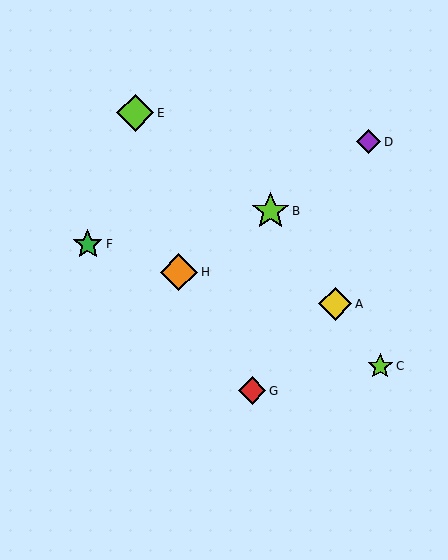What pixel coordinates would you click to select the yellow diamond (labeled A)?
Click at (335, 304) to select the yellow diamond A.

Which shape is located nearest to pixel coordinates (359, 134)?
The purple diamond (labeled D) at (368, 142) is nearest to that location.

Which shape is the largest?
The lime star (labeled B) is the largest.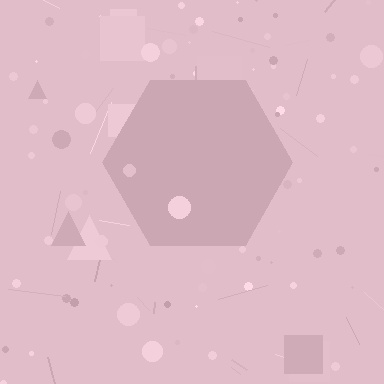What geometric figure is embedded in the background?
A hexagon is embedded in the background.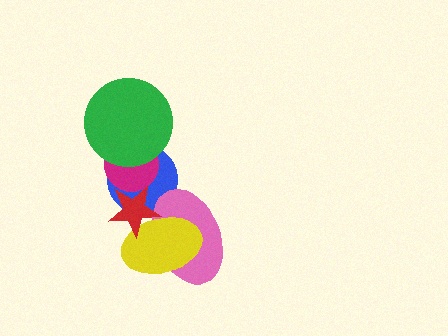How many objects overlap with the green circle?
2 objects overlap with the green circle.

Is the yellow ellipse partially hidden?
Yes, it is partially covered by another shape.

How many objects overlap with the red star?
4 objects overlap with the red star.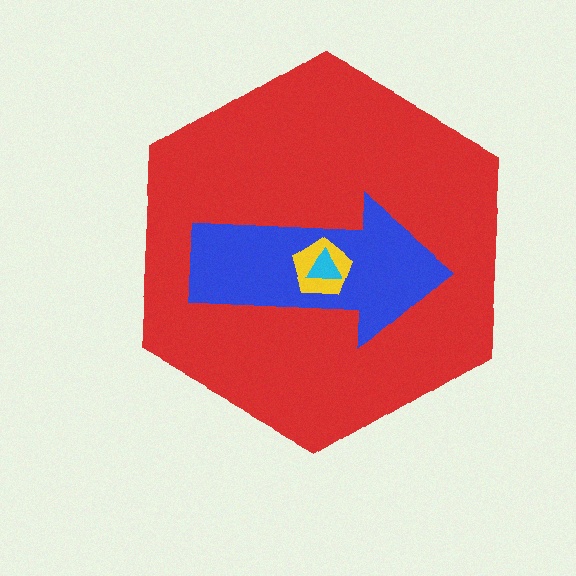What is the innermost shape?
The cyan triangle.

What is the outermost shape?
The red hexagon.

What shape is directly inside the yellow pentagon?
The cyan triangle.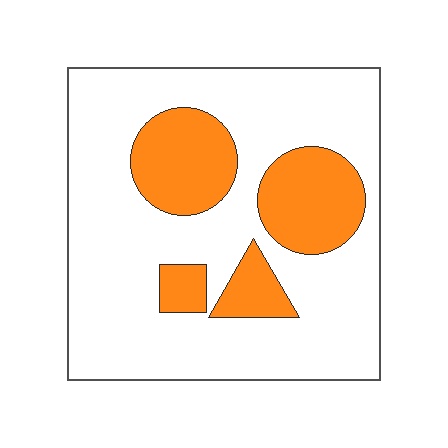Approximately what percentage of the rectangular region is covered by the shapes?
Approximately 25%.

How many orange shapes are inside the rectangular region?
4.